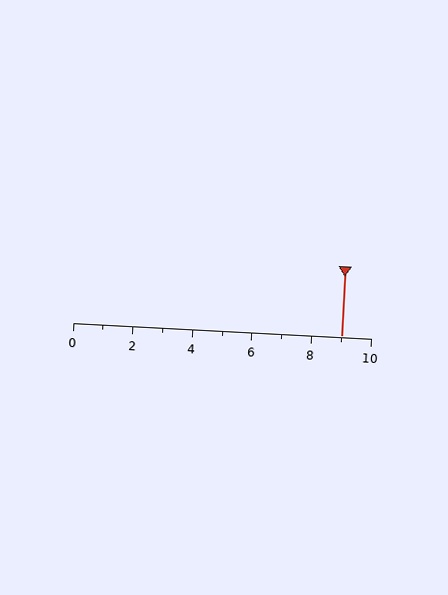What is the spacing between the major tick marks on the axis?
The major ticks are spaced 2 apart.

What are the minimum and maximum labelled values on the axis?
The axis runs from 0 to 10.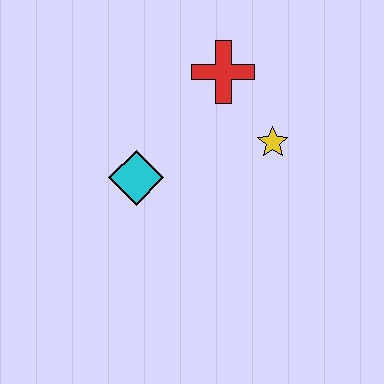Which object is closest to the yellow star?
The red cross is closest to the yellow star.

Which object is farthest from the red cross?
The cyan diamond is farthest from the red cross.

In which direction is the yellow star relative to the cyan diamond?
The yellow star is to the right of the cyan diamond.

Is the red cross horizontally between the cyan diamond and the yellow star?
Yes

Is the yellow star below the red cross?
Yes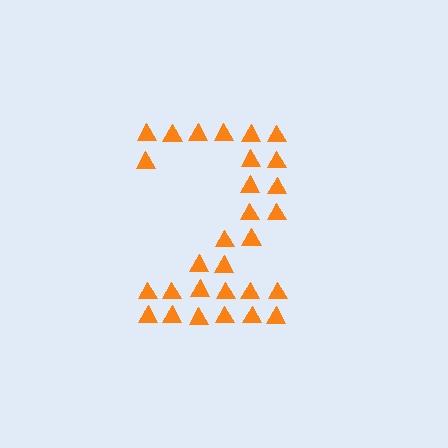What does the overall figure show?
The overall figure shows the digit 2.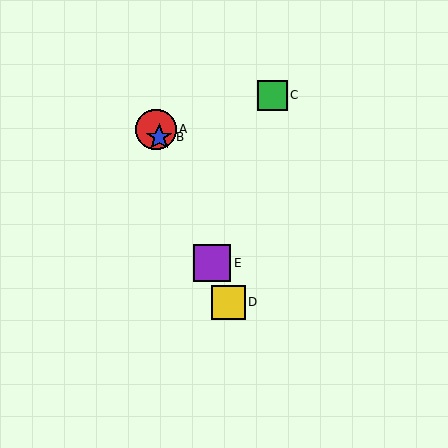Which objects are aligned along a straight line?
Objects A, B, D, E are aligned along a straight line.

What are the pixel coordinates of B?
Object B is at (159, 137).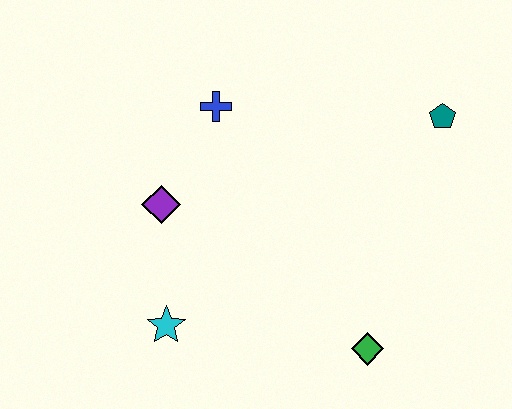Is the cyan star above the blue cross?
No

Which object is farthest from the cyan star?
The teal pentagon is farthest from the cyan star.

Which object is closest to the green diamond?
The cyan star is closest to the green diamond.